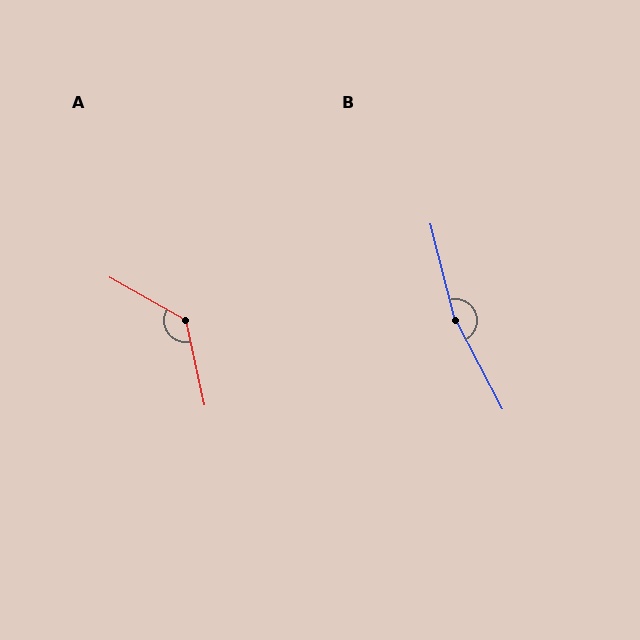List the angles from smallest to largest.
A (132°), B (166°).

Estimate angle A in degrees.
Approximately 132 degrees.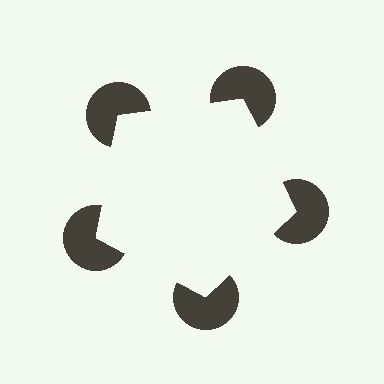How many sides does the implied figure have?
5 sides.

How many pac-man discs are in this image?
There are 5 — one at each vertex of the illusory pentagon.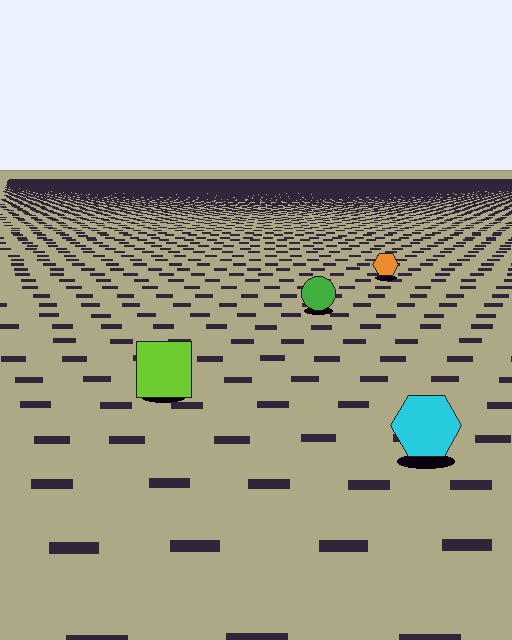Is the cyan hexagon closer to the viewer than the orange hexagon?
Yes. The cyan hexagon is closer — you can tell from the texture gradient: the ground texture is coarser near it.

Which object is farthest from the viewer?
The orange hexagon is farthest from the viewer. It appears smaller and the ground texture around it is denser.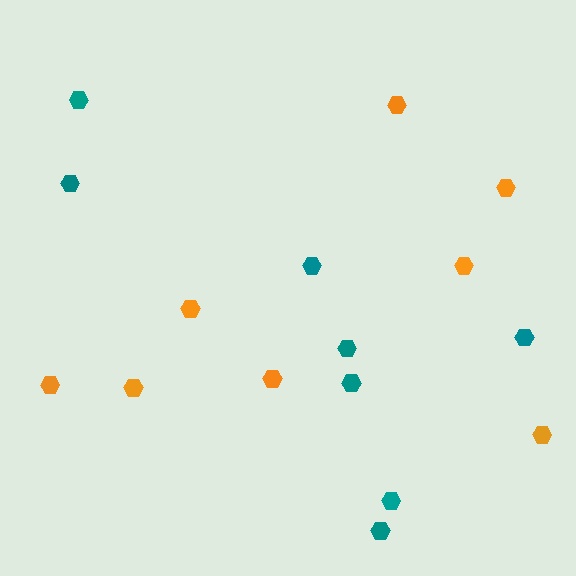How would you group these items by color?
There are 2 groups: one group of orange hexagons (8) and one group of teal hexagons (8).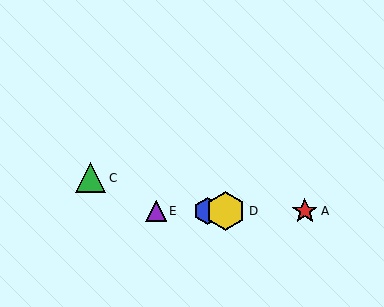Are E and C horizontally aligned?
No, E is at y≈211 and C is at y≈178.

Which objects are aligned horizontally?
Objects A, B, D, E are aligned horizontally.